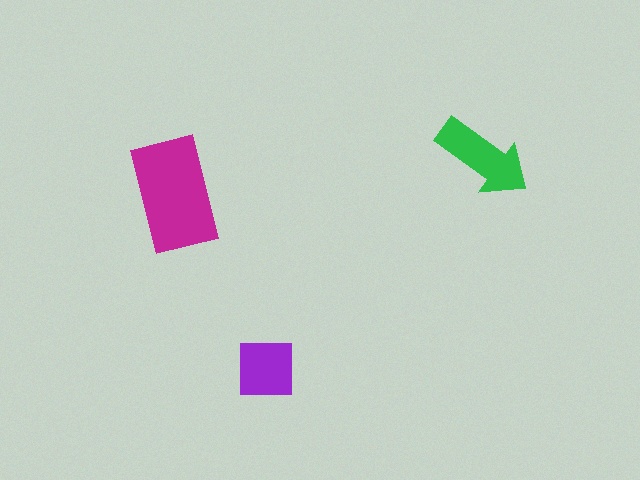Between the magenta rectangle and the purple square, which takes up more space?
The magenta rectangle.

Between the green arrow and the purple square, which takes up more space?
The green arrow.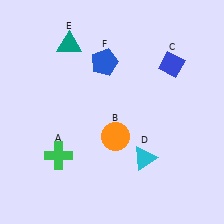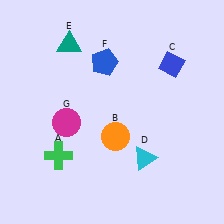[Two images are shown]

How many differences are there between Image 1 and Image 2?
There is 1 difference between the two images.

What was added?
A magenta circle (G) was added in Image 2.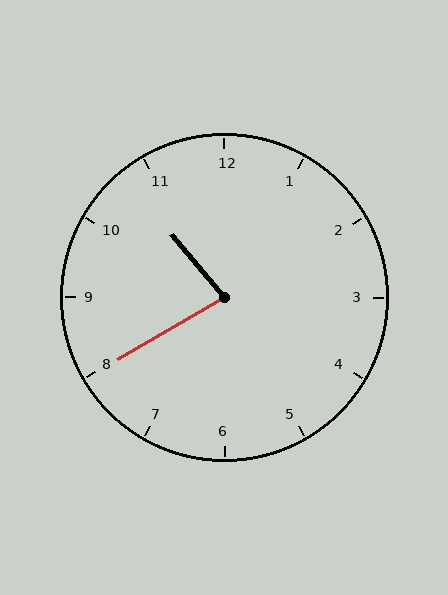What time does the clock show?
10:40.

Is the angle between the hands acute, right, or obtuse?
It is acute.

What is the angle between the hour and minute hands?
Approximately 80 degrees.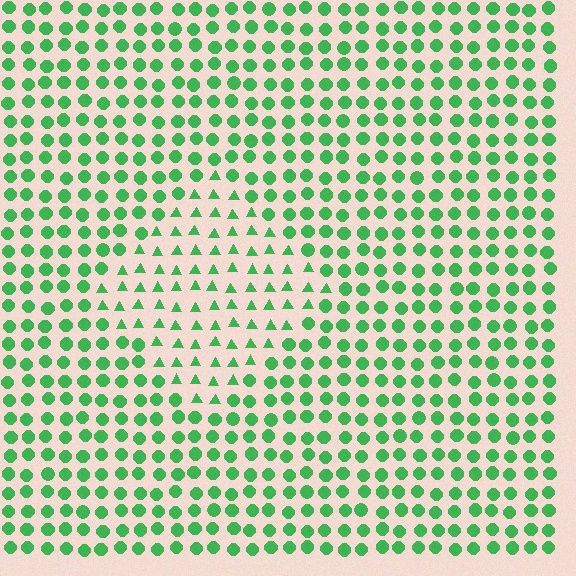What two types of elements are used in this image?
The image uses triangles inside the diamond region and circles outside it.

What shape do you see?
I see a diamond.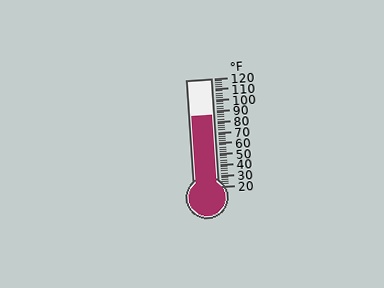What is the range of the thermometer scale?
The thermometer scale ranges from 20°F to 120°F.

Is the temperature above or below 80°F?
The temperature is above 80°F.